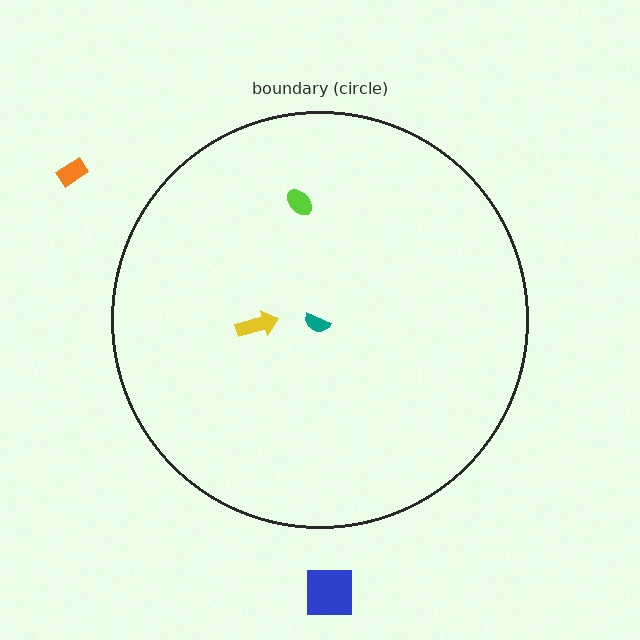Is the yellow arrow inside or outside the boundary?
Inside.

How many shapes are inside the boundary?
3 inside, 2 outside.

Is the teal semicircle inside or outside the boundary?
Inside.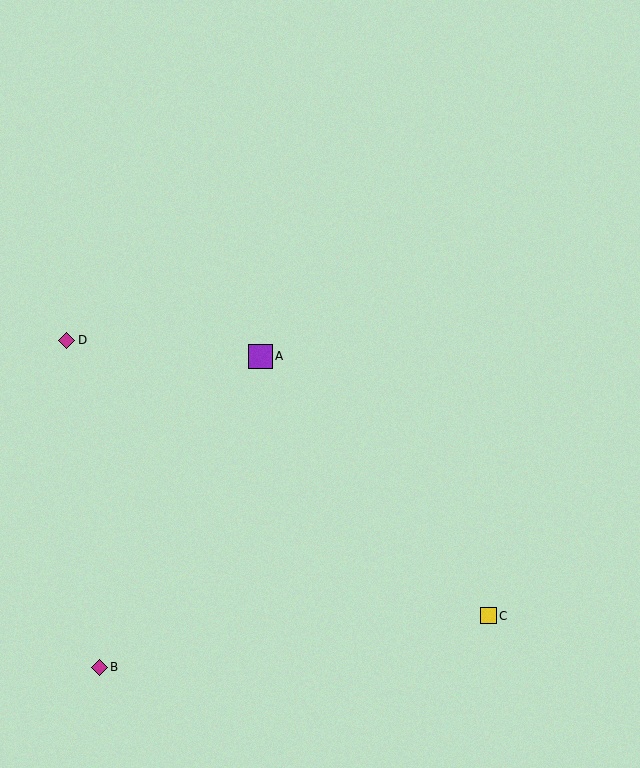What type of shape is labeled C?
Shape C is a yellow square.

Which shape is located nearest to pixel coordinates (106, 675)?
The magenta diamond (labeled B) at (99, 668) is nearest to that location.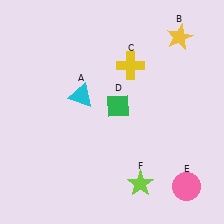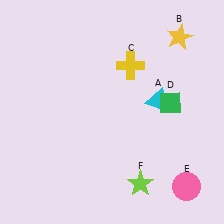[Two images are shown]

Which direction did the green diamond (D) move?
The green diamond (D) moved right.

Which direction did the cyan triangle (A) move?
The cyan triangle (A) moved right.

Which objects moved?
The objects that moved are: the cyan triangle (A), the green diamond (D).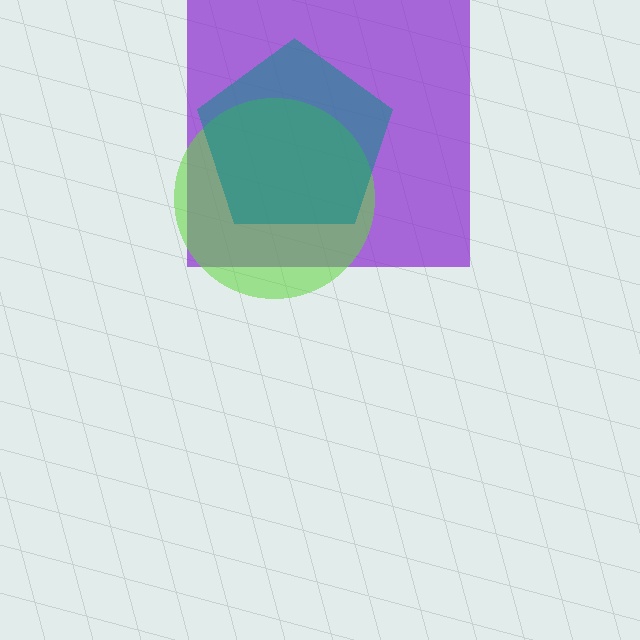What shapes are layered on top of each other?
The layered shapes are: a purple square, a lime circle, a teal pentagon.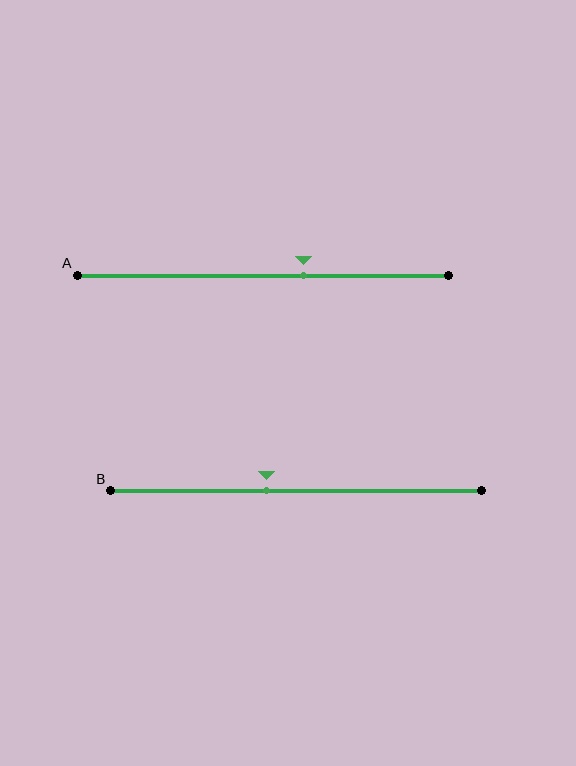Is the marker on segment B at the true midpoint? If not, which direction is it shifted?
No, the marker on segment B is shifted to the left by about 8% of the segment length.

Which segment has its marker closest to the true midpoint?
Segment B has its marker closest to the true midpoint.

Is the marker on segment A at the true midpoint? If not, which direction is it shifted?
No, the marker on segment A is shifted to the right by about 11% of the segment length.